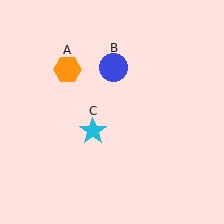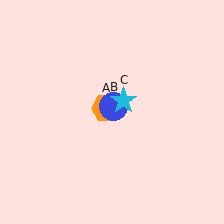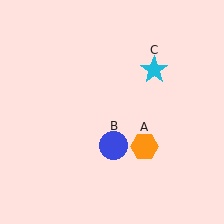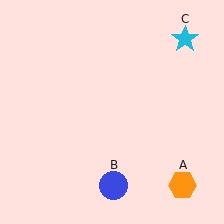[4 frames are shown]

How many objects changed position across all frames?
3 objects changed position: orange hexagon (object A), blue circle (object B), cyan star (object C).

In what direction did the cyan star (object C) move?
The cyan star (object C) moved up and to the right.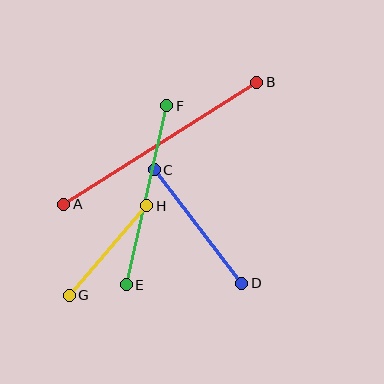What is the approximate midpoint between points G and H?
The midpoint is at approximately (108, 250) pixels.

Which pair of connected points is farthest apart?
Points A and B are farthest apart.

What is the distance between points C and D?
The distance is approximately 143 pixels.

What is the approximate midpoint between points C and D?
The midpoint is at approximately (198, 226) pixels.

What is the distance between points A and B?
The distance is approximately 228 pixels.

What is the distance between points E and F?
The distance is approximately 183 pixels.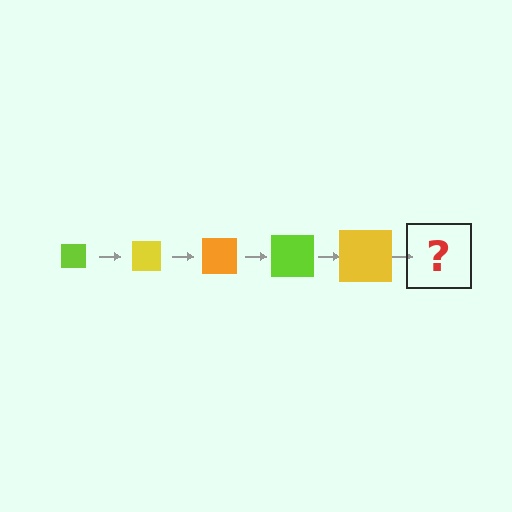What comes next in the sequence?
The next element should be an orange square, larger than the previous one.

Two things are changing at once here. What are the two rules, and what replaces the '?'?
The two rules are that the square grows larger each step and the color cycles through lime, yellow, and orange. The '?' should be an orange square, larger than the previous one.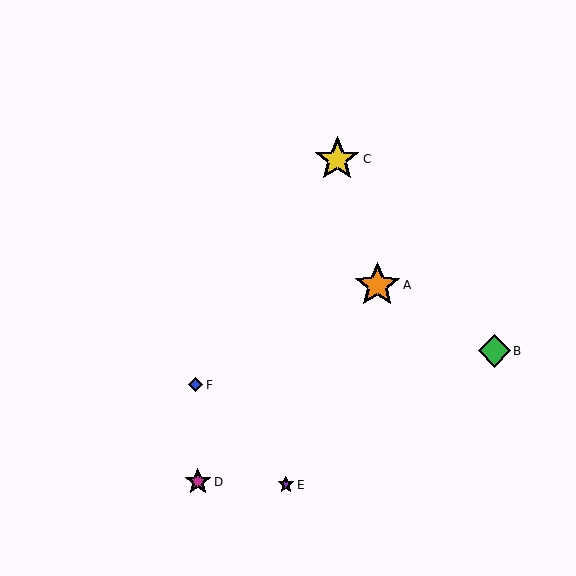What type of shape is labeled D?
Shape D is a magenta star.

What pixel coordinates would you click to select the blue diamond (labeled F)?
Click at (196, 385) to select the blue diamond F.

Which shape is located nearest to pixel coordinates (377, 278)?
The orange star (labeled A) at (377, 285) is nearest to that location.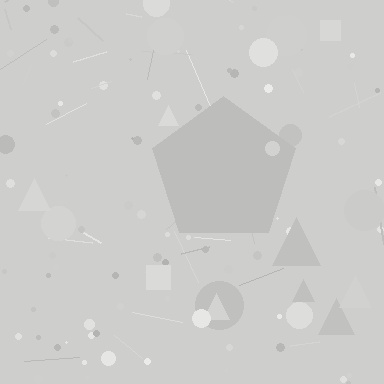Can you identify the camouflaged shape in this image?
The camouflaged shape is a pentagon.